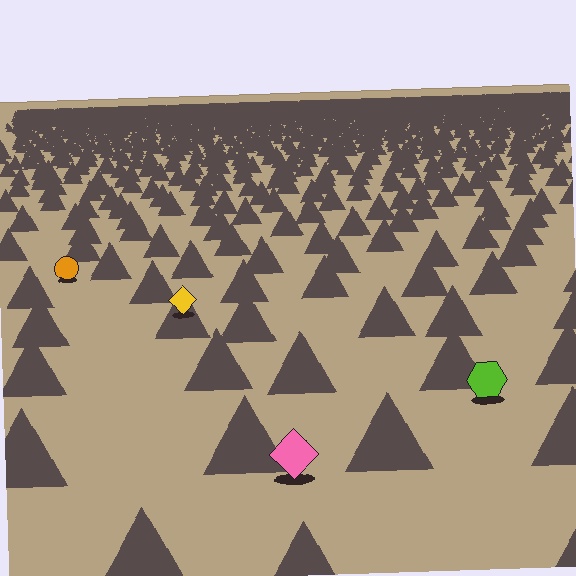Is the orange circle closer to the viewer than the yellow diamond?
No. The yellow diamond is closer — you can tell from the texture gradient: the ground texture is coarser near it.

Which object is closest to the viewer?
The pink diamond is closest. The texture marks near it are larger and more spread out.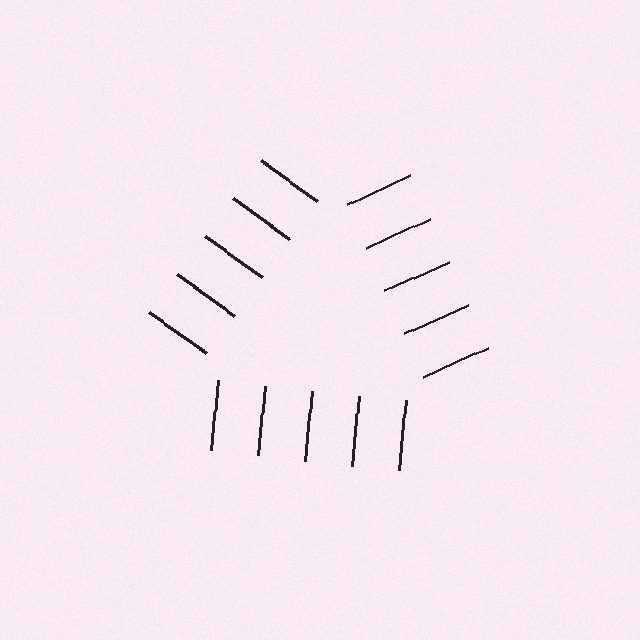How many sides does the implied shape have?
3 sides — the line-ends trace a triangle.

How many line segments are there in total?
15 — 5 along each of the 3 edges.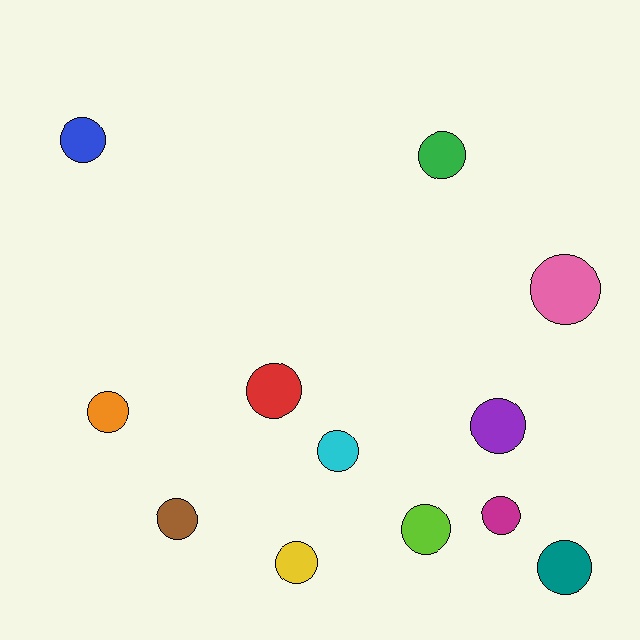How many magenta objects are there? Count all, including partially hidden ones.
There is 1 magenta object.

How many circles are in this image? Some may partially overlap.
There are 12 circles.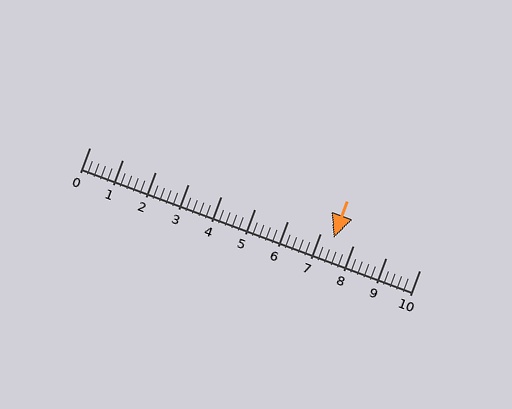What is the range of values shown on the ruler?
The ruler shows values from 0 to 10.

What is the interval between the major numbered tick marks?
The major tick marks are spaced 1 units apart.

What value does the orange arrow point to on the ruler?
The orange arrow points to approximately 7.4.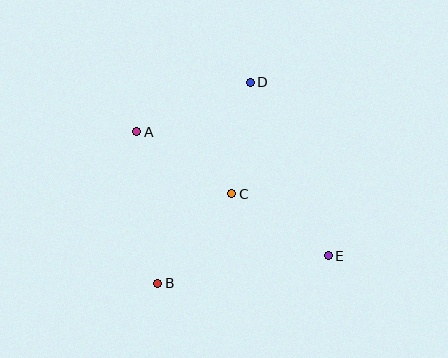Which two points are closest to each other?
Points C and D are closest to each other.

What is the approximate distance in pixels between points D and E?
The distance between D and E is approximately 190 pixels.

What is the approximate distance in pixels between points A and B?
The distance between A and B is approximately 153 pixels.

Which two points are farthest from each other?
Points A and E are farthest from each other.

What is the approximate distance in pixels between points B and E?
The distance between B and E is approximately 173 pixels.